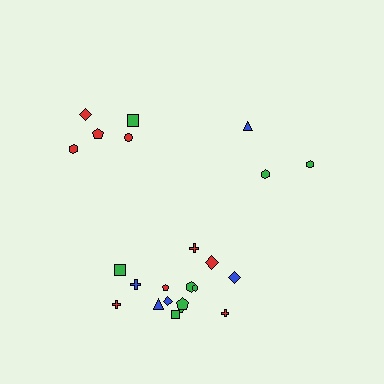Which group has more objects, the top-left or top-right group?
The top-left group.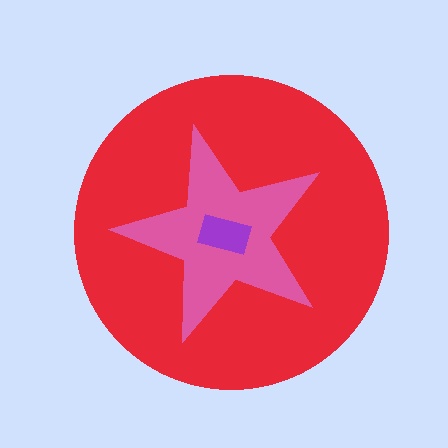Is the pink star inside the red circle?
Yes.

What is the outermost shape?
The red circle.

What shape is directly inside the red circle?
The pink star.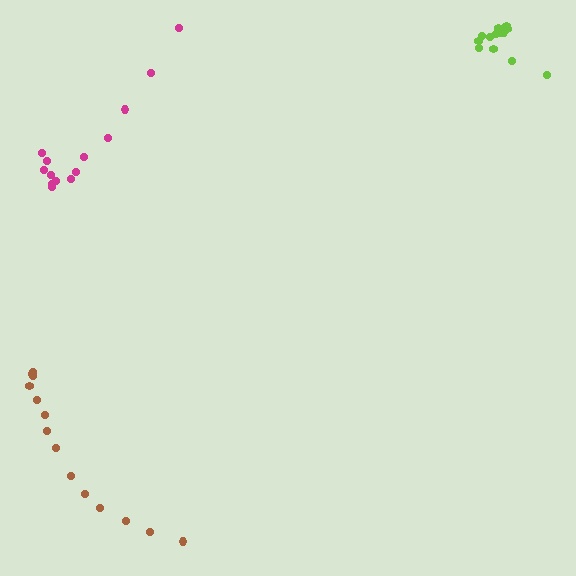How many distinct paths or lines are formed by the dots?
There are 3 distinct paths.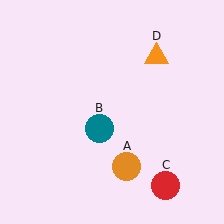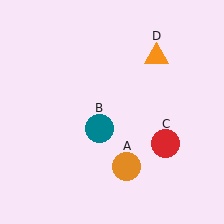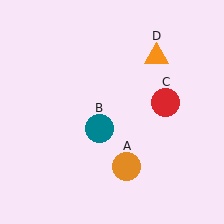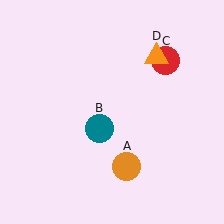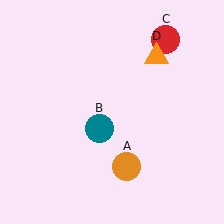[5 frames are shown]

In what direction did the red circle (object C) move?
The red circle (object C) moved up.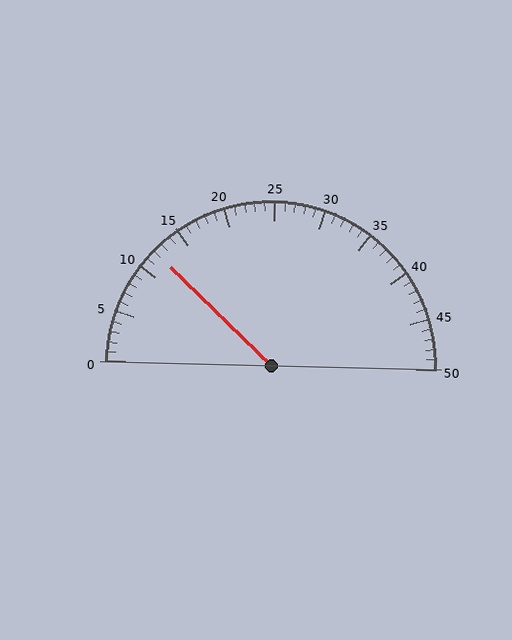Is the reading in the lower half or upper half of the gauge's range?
The reading is in the lower half of the range (0 to 50).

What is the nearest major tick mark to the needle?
The nearest major tick mark is 10.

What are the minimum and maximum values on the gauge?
The gauge ranges from 0 to 50.